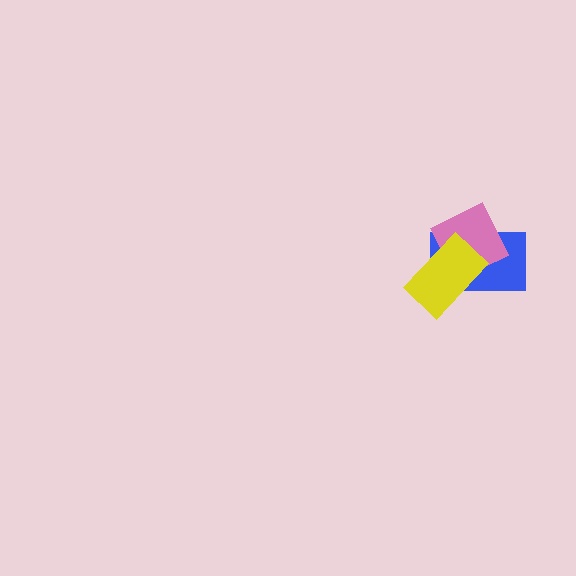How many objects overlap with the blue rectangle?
2 objects overlap with the blue rectangle.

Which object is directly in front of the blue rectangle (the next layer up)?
The pink square is directly in front of the blue rectangle.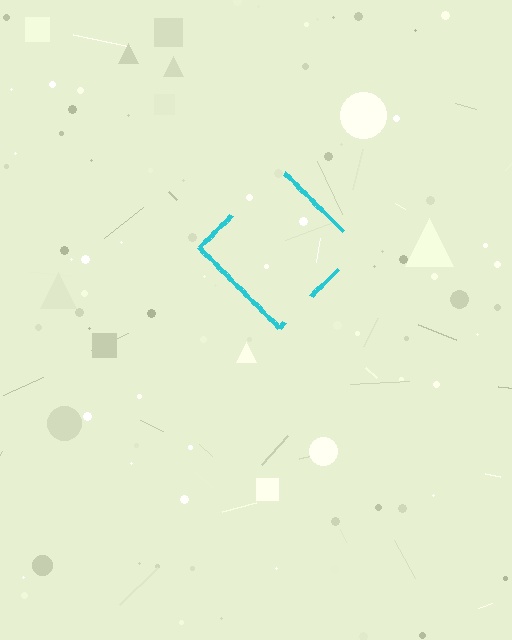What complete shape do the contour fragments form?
The contour fragments form a diamond.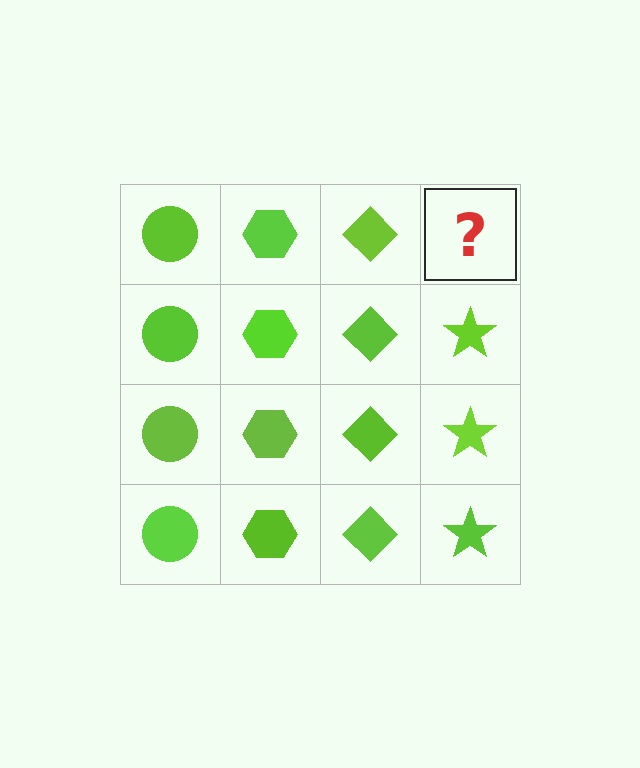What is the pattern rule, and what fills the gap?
The rule is that each column has a consistent shape. The gap should be filled with a lime star.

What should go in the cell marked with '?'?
The missing cell should contain a lime star.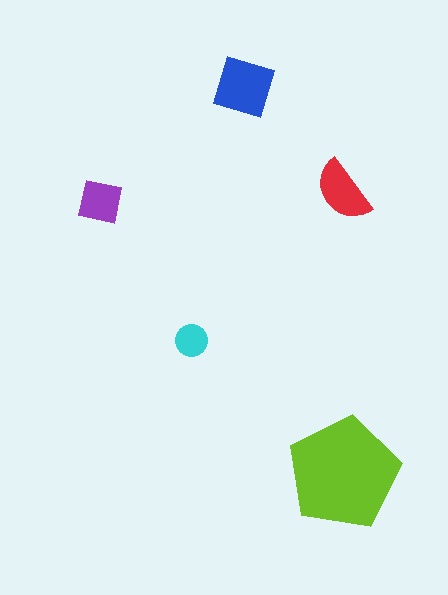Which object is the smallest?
The cyan circle.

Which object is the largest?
The lime pentagon.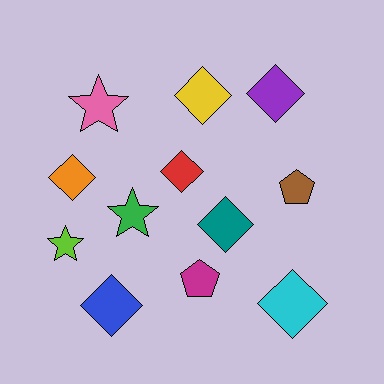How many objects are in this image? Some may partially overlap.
There are 12 objects.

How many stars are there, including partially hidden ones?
There are 3 stars.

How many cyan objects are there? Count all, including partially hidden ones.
There is 1 cyan object.